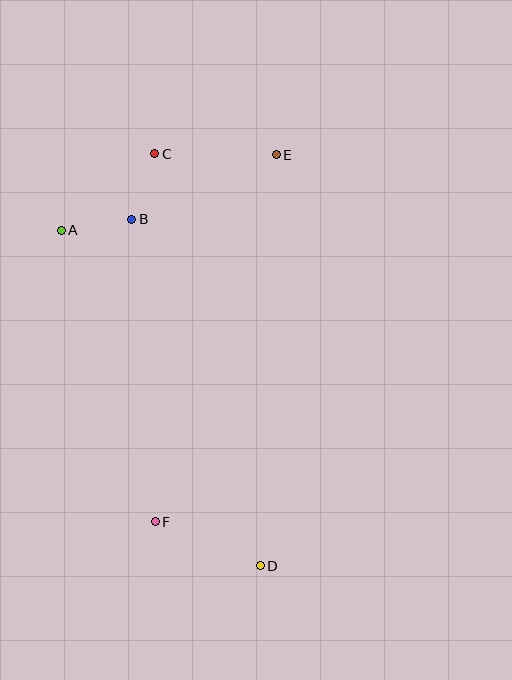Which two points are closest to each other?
Points B and C are closest to each other.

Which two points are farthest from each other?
Points C and D are farthest from each other.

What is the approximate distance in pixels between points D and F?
The distance between D and F is approximately 114 pixels.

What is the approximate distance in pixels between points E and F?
The distance between E and F is approximately 387 pixels.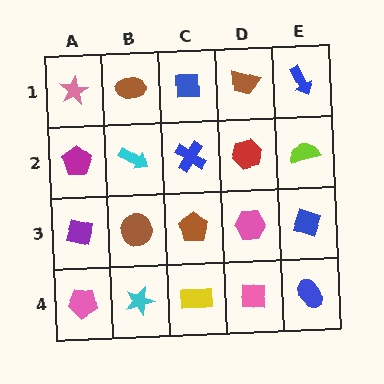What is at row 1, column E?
A blue arrow.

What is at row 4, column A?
A pink pentagon.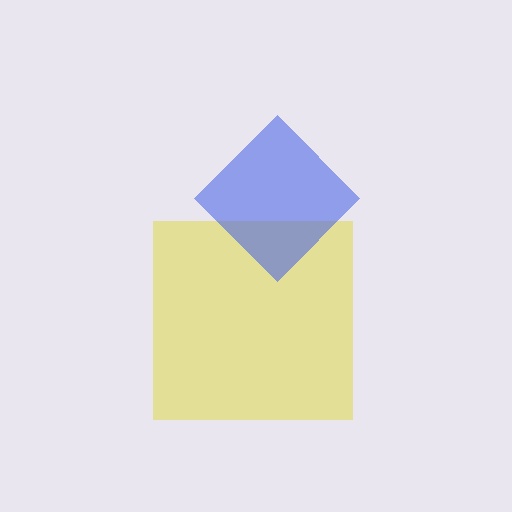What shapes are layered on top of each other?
The layered shapes are: a yellow square, a blue diamond.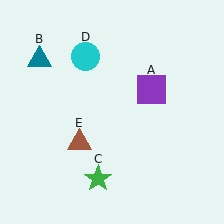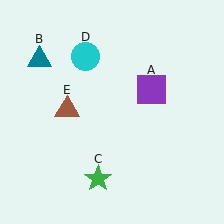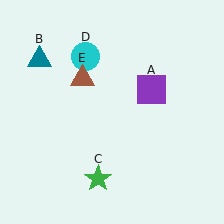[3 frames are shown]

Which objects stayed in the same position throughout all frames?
Purple square (object A) and teal triangle (object B) and green star (object C) and cyan circle (object D) remained stationary.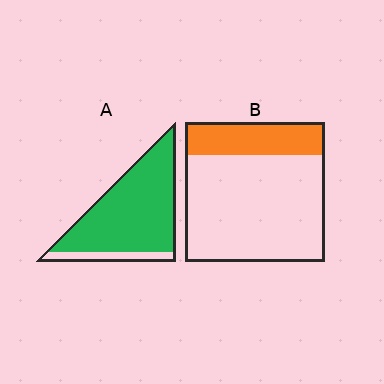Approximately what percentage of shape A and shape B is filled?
A is approximately 85% and B is approximately 25%.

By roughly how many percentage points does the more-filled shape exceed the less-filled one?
By roughly 65 percentage points (A over B).